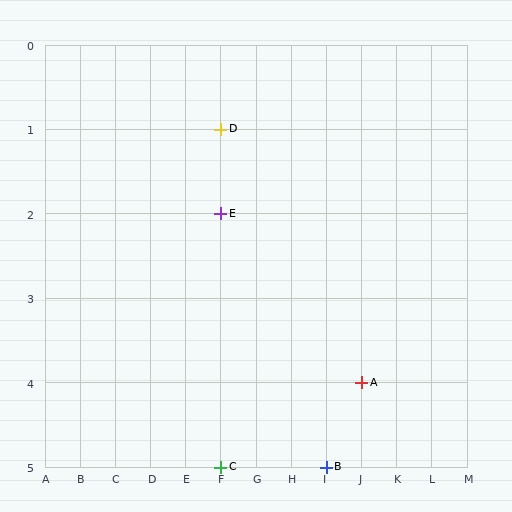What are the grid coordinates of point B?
Point B is at grid coordinates (I, 5).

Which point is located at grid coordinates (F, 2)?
Point E is at (F, 2).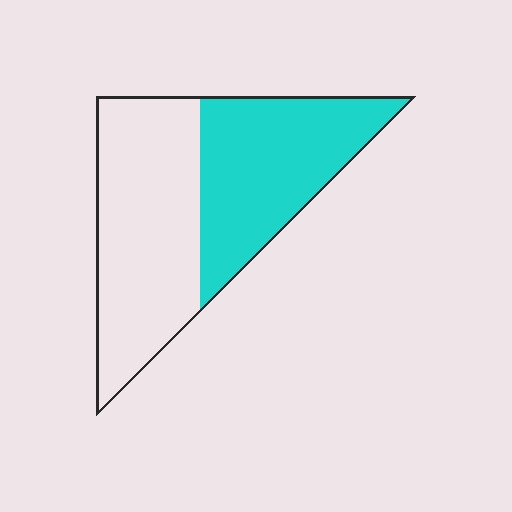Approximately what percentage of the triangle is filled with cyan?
Approximately 45%.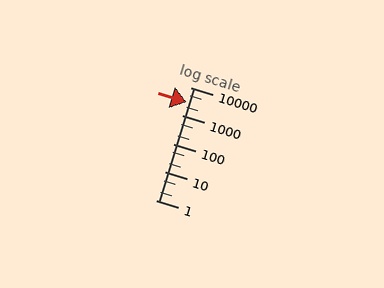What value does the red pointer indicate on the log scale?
The pointer indicates approximately 3100.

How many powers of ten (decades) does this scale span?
The scale spans 4 decades, from 1 to 10000.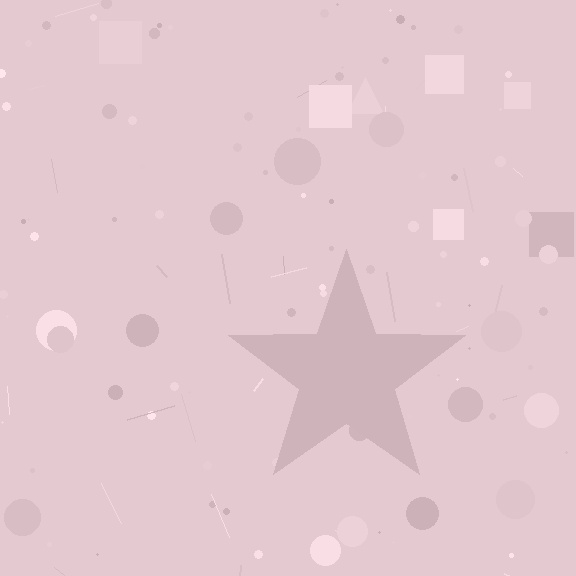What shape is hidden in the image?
A star is hidden in the image.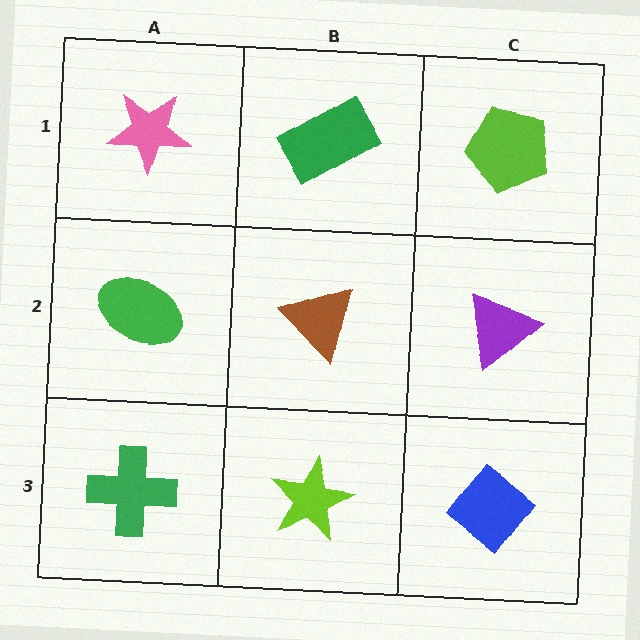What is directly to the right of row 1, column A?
A green rectangle.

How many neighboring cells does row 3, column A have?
2.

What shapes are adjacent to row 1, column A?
A green ellipse (row 2, column A), a green rectangle (row 1, column B).